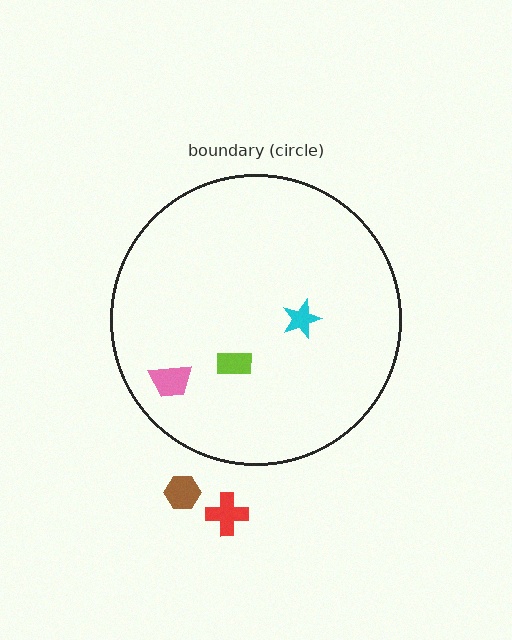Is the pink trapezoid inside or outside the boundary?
Inside.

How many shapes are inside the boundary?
3 inside, 2 outside.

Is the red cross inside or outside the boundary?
Outside.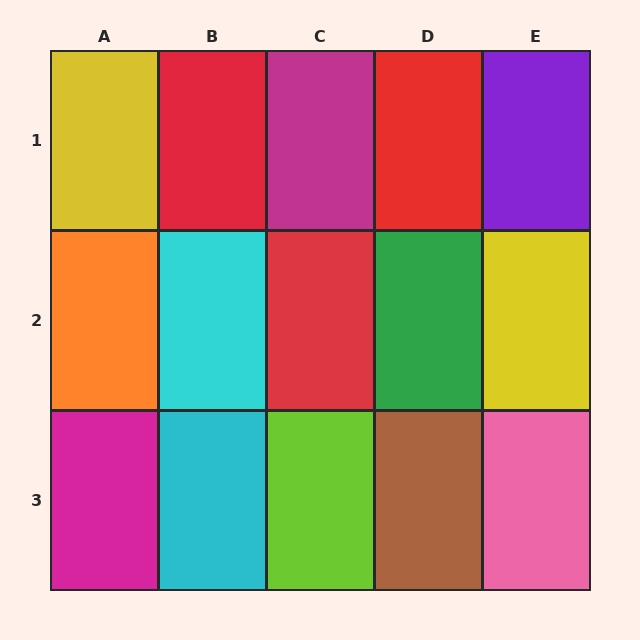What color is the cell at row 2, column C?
Red.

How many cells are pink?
1 cell is pink.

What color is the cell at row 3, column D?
Brown.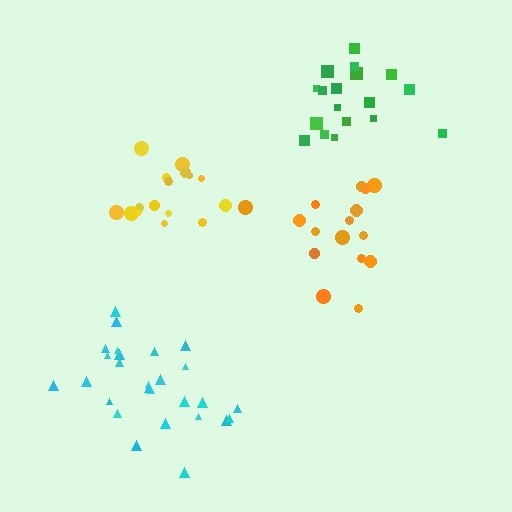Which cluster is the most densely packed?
Yellow.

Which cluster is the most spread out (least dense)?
Orange.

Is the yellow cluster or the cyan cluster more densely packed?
Yellow.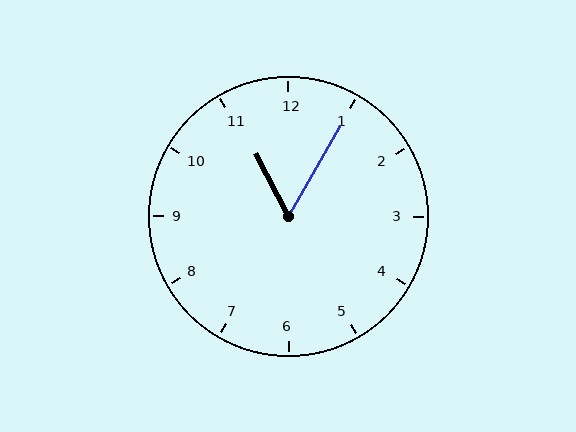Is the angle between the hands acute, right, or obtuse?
It is acute.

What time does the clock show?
11:05.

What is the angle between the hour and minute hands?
Approximately 58 degrees.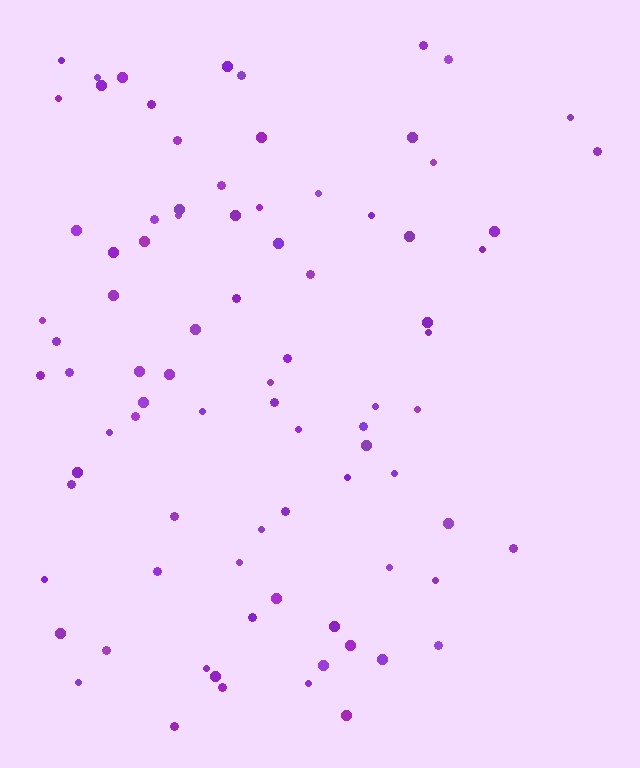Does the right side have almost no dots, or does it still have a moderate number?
Still a moderate number, just noticeably fewer than the left.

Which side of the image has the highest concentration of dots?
The left.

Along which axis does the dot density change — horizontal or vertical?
Horizontal.